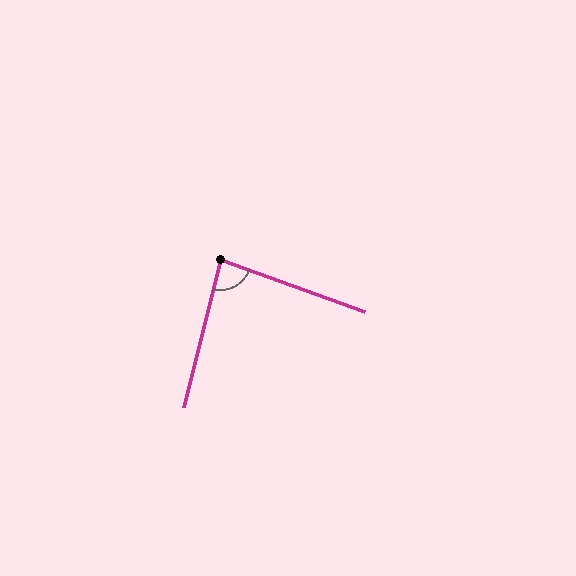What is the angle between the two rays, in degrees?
Approximately 84 degrees.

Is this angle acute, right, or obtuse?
It is acute.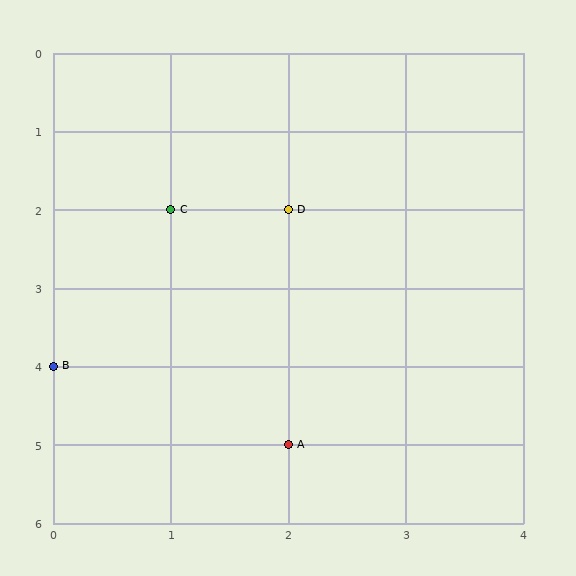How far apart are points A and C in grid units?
Points A and C are 1 column and 3 rows apart (about 3.2 grid units diagonally).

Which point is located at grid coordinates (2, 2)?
Point D is at (2, 2).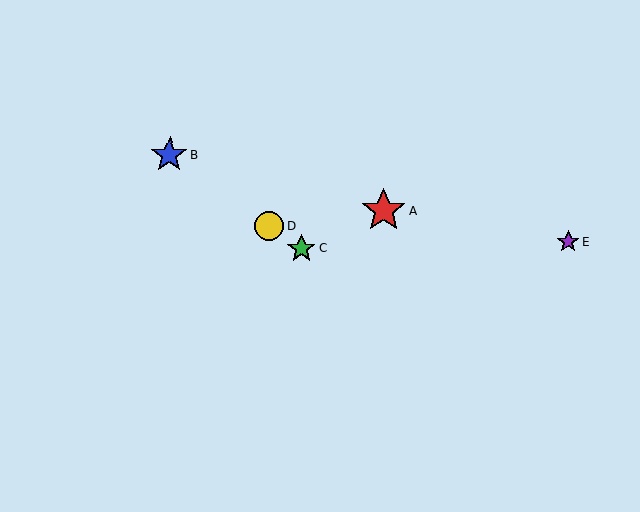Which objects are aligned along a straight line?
Objects B, C, D are aligned along a straight line.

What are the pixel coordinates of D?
Object D is at (269, 226).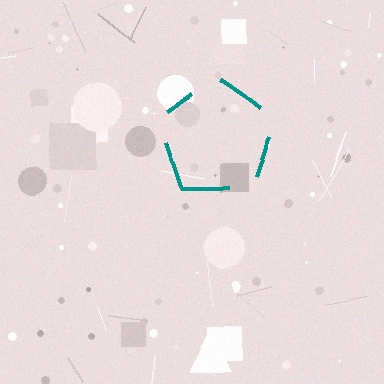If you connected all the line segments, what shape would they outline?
They would outline a pentagon.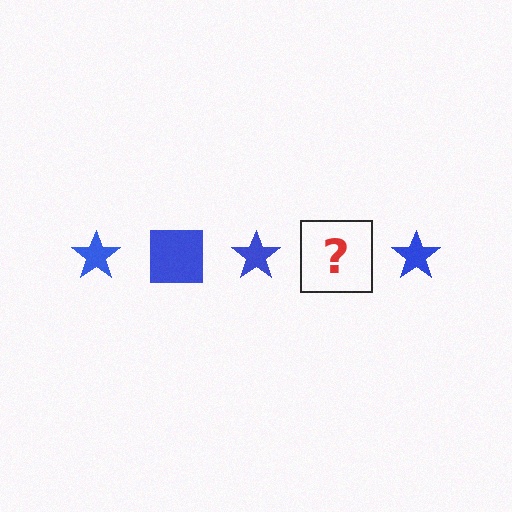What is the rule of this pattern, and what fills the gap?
The rule is that the pattern cycles through star, square shapes in blue. The gap should be filled with a blue square.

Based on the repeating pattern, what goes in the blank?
The blank should be a blue square.